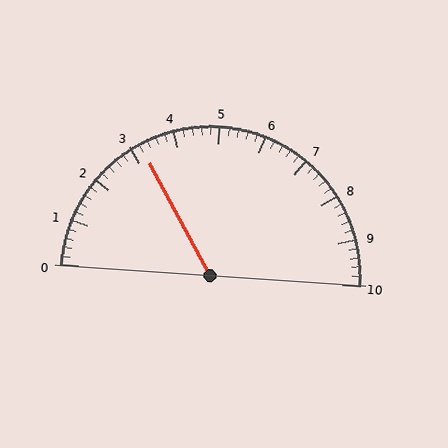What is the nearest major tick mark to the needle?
The nearest major tick mark is 3.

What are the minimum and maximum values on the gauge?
The gauge ranges from 0 to 10.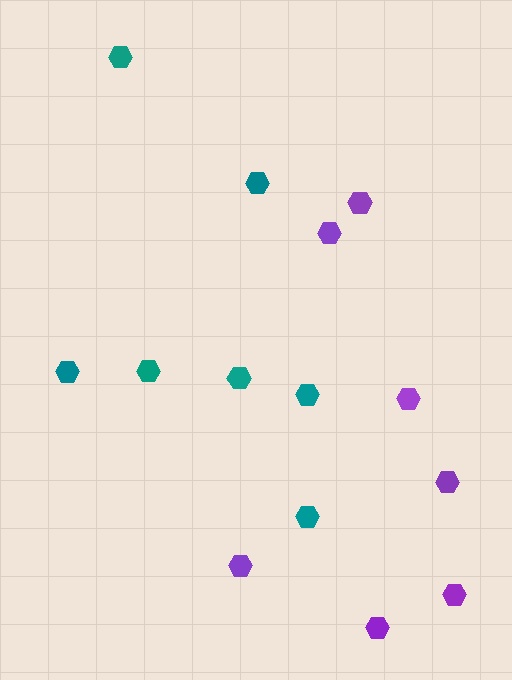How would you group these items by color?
There are 2 groups: one group of teal hexagons (7) and one group of purple hexagons (7).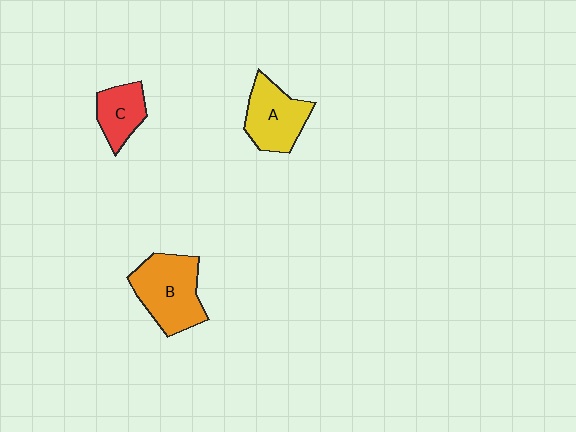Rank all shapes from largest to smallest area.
From largest to smallest: B (orange), A (yellow), C (red).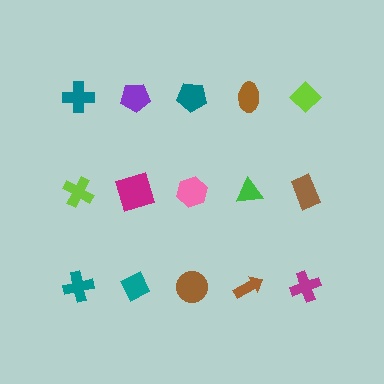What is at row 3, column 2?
A teal diamond.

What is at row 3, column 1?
A teal cross.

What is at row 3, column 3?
A brown circle.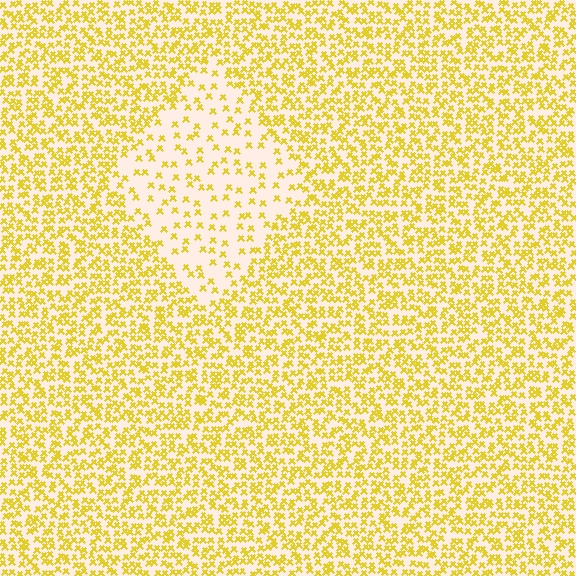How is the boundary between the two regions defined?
The boundary is defined by a change in element density (approximately 2.6x ratio). All elements are the same color, size, and shape.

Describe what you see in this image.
The image contains small yellow elements arranged at two different densities. A diamond-shaped region is visible where the elements are less densely packed than the surrounding area.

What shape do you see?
I see a diamond.